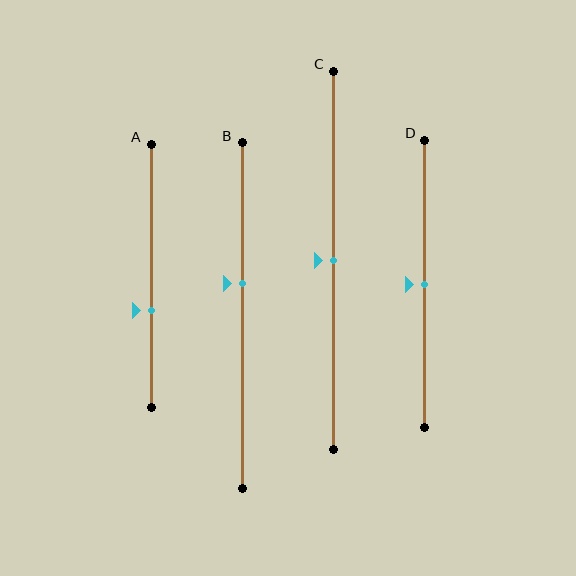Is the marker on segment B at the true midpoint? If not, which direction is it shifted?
No, the marker on segment B is shifted upward by about 9% of the segment length.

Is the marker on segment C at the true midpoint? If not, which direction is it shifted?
Yes, the marker on segment C is at the true midpoint.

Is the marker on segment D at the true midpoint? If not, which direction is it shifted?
Yes, the marker on segment D is at the true midpoint.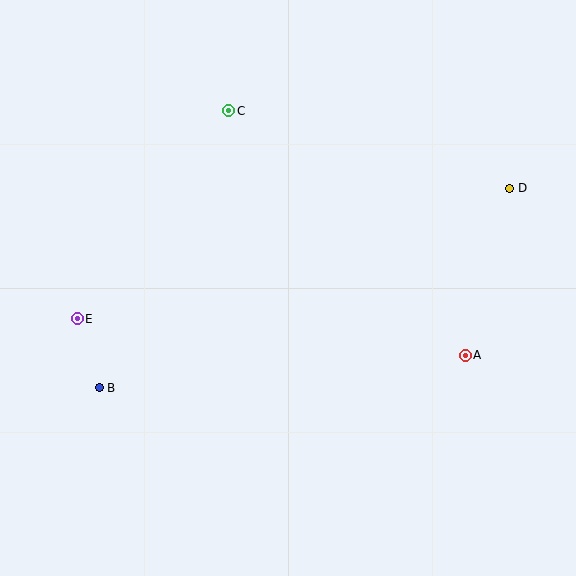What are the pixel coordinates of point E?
Point E is at (77, 319).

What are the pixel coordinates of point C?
Point C is at (229, 111).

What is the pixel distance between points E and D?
The distance between E and D is 452 pixels.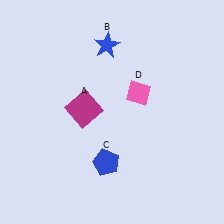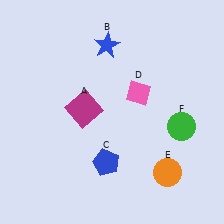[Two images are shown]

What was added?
An orange circle (E), a green circle (F) were added in Image 2.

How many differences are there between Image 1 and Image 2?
There are 2 differences between the two images.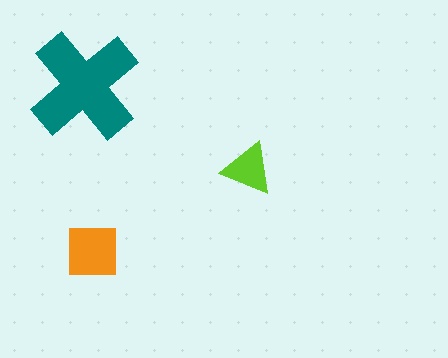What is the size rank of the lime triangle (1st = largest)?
3rd.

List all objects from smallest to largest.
The lime triangle, the orange square, the teal cross.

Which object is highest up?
The teal cross is topmost.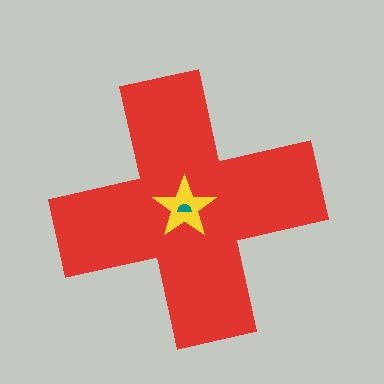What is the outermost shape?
The red cross.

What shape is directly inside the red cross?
The yellow star.